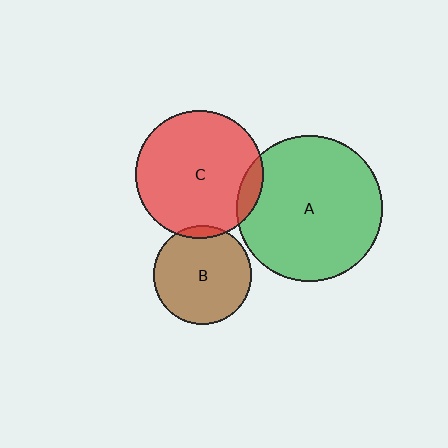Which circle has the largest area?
Circle A (green).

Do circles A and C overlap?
Yes.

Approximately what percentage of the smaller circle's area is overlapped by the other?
Approximately 10%.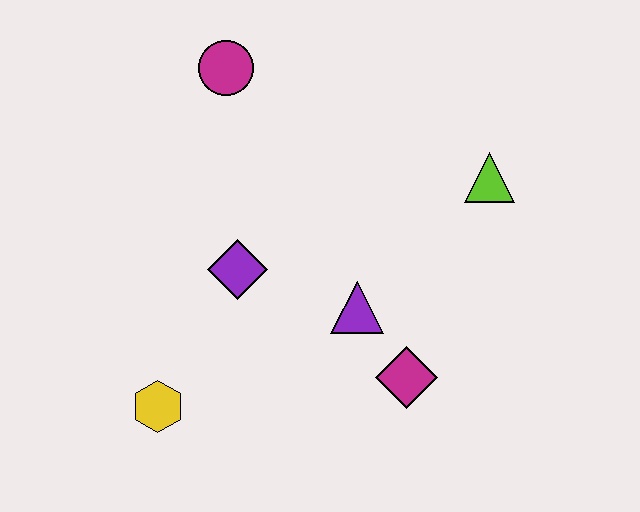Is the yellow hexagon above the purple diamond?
No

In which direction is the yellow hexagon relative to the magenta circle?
The yellow hexagon is below the magenta circle.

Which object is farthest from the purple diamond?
The lime triangle is farthest from the purple diamond.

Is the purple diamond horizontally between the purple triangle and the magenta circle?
Yes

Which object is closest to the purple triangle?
The magenta diamond is closest to the purple triangle.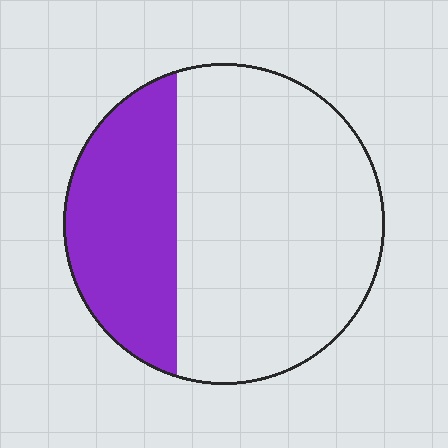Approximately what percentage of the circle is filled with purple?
Approximately 30%.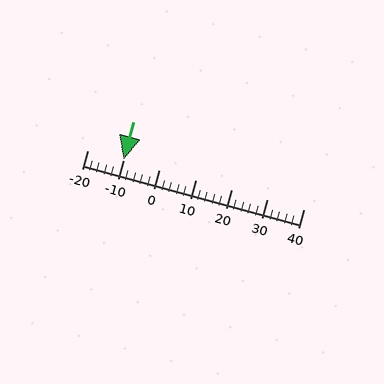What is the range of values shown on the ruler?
The ruler shows values from -20 to 40.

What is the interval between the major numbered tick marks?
The major tick marks are spaced 10 units apart.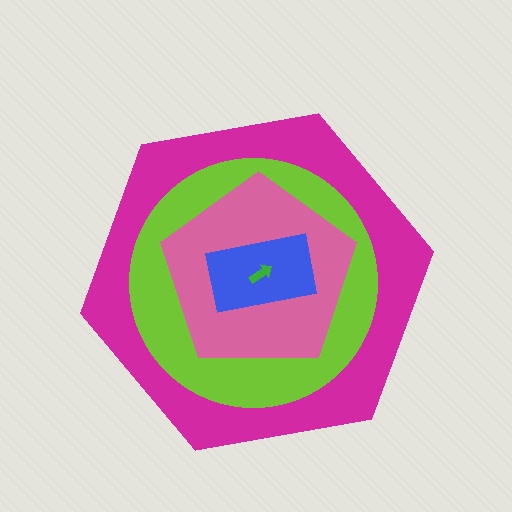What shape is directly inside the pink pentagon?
The blue rectangle.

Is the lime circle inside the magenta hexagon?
Yes.